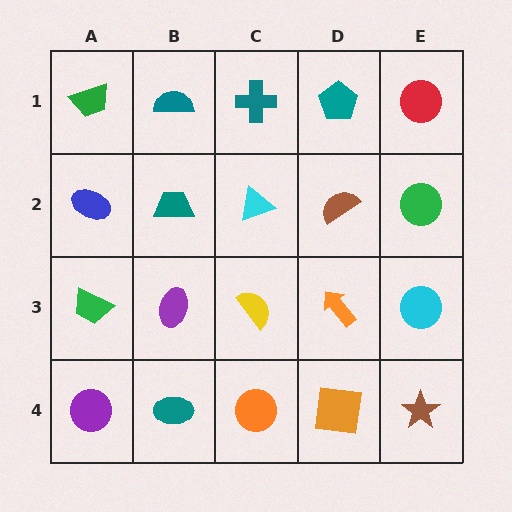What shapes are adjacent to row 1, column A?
A blue ellipse (row 2, column A), a teal semicircle (row 1, column B).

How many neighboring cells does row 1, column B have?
3.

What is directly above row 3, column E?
A green circle.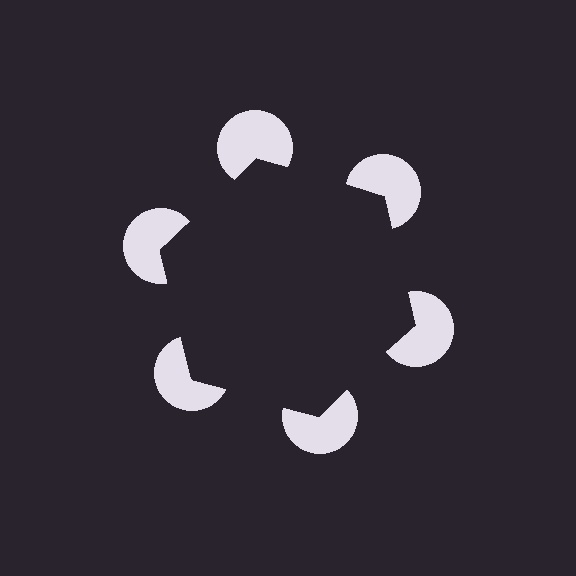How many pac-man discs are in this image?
There are 6 — one at each vertex of the illusory hexagon.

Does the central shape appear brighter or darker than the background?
It typically appears slightly darker than the background, even though no actual brightness change is drawn.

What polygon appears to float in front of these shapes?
An illusory hexagon — its edges are inferred from the aligned wedge cuts in the pac-man discs, not physically drawn.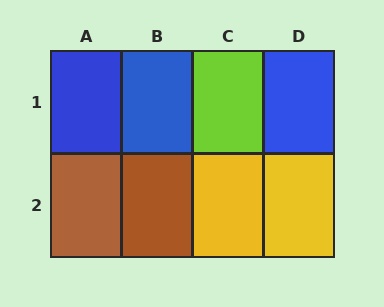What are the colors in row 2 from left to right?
Brown, brown, yellow, yellow.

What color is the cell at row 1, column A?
Blue.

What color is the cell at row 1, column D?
Blue.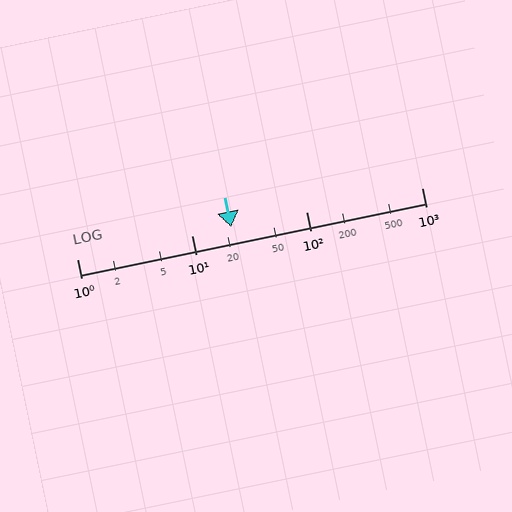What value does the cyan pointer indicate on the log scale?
The pointer indicates approximately 22.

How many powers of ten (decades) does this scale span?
The scale spans 3 decades, from 1 to 1000.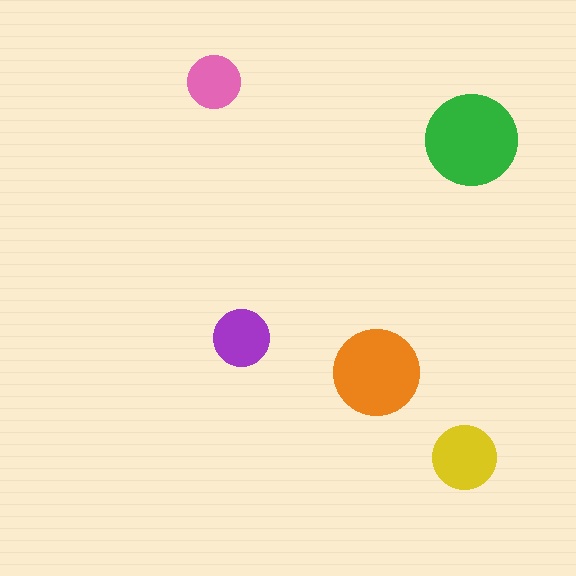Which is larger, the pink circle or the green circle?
The green one.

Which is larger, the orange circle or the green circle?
The green one.